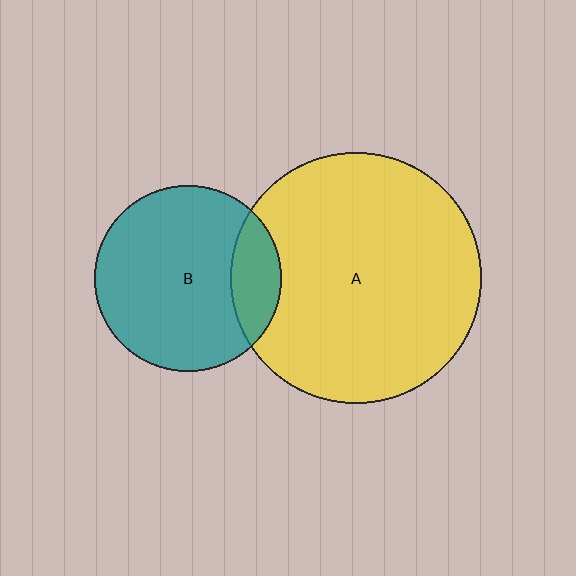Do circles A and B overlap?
Yes.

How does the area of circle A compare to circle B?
Approximately 1.8 times.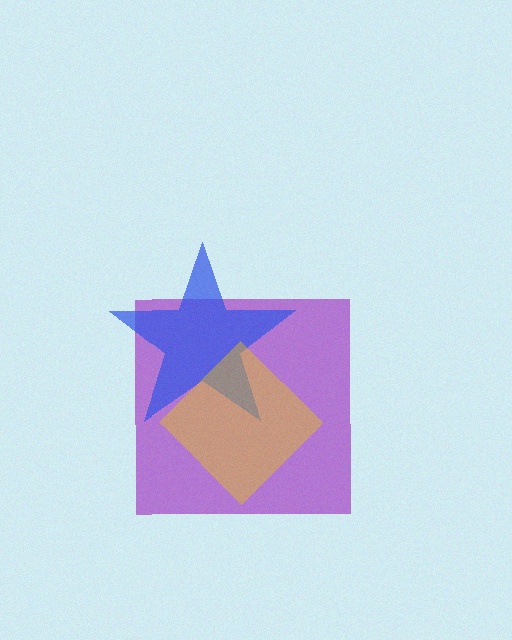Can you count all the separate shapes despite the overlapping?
Yes, there are 3 separate shapes.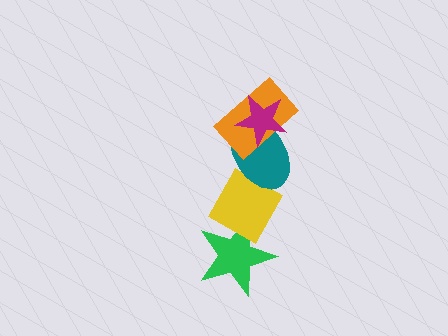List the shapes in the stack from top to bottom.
From top to bottom: the magenta star, the orange rectangle, the teal ellipse, the yellow diamond, the green star.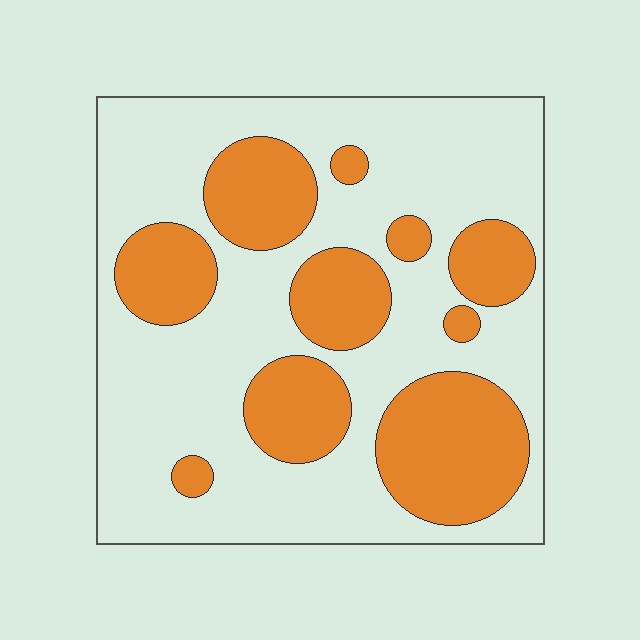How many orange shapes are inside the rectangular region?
10.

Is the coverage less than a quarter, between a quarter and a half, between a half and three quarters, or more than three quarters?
Between a quarter and a half.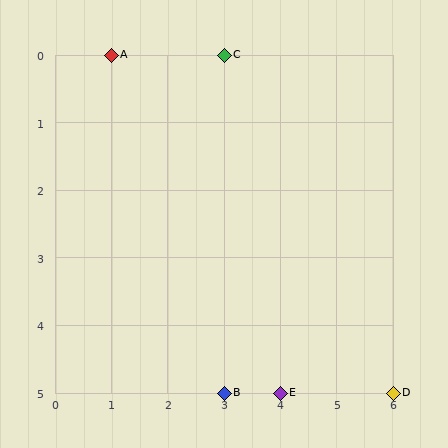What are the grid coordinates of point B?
Point B is at grid coordinates (3, 5).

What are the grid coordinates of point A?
Point A is at grid coordinates (1, 0).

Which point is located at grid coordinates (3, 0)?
Point C is at (3, 0).